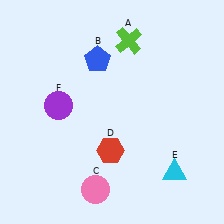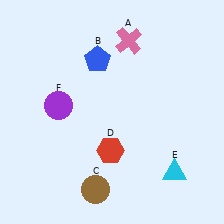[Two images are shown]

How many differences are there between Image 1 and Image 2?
There are 2 differences between the two images.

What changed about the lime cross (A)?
In Image 1, A is lime. In Image 2, it changed to pink.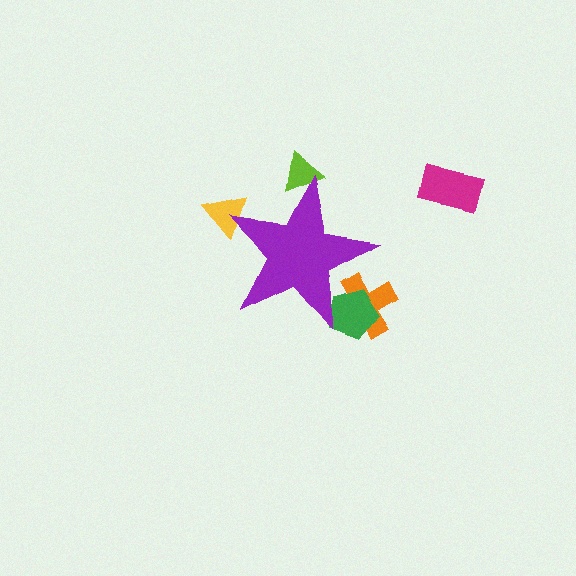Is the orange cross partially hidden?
Yes, the orange cross is partially hidden behind the purple star.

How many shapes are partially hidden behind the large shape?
4 shapes are partially hidden.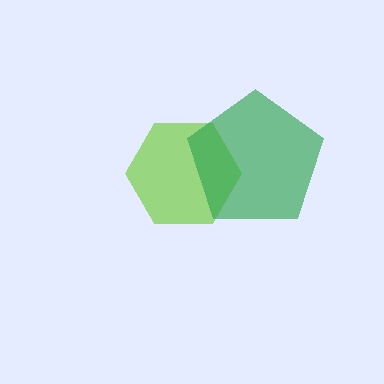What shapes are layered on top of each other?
The layered shapes are: a lime hexagon, a green pentagon.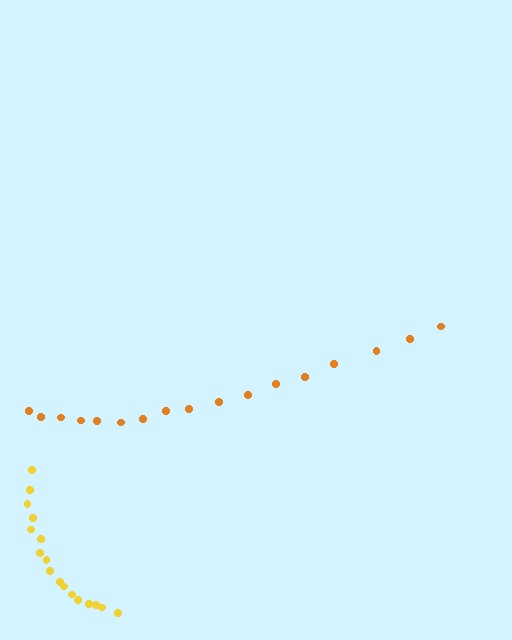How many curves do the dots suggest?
There are 2 distinct paths.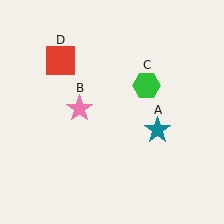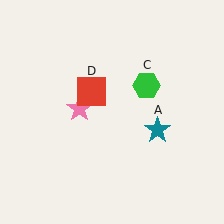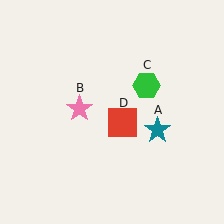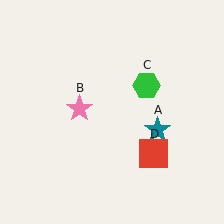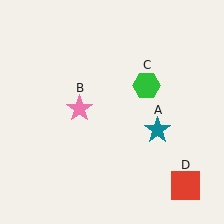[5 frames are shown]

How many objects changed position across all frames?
1 object changed position: red square (object D).